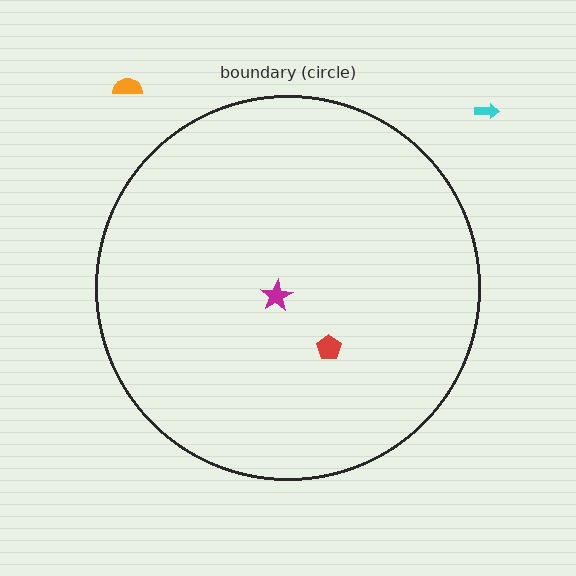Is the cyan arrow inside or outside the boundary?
Outside.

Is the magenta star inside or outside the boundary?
Inside.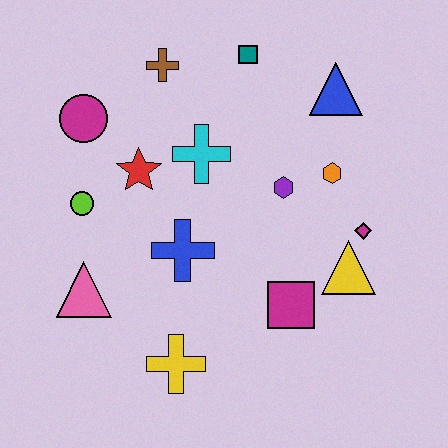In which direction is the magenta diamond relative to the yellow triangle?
The magenta diamond is above the yellow triangle.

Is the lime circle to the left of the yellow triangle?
Yes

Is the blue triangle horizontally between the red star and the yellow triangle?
Yes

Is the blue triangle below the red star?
No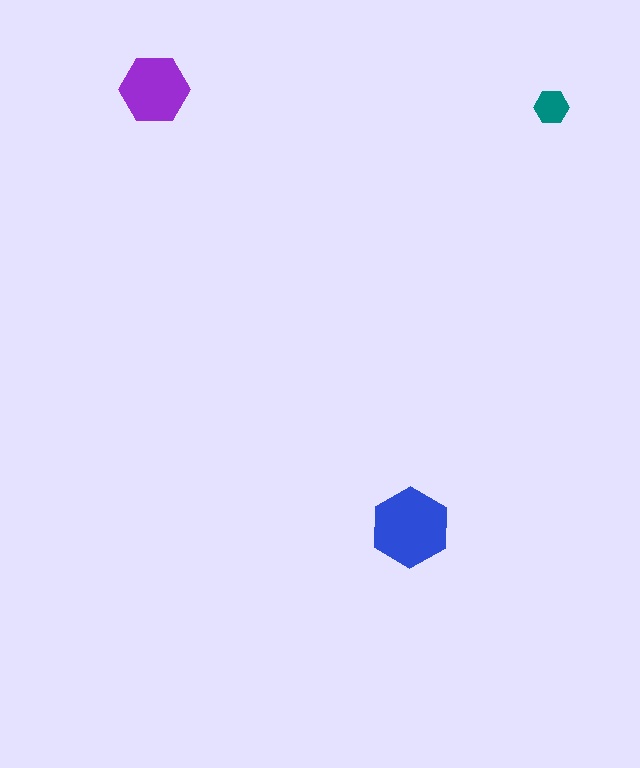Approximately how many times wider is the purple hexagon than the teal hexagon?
About 2 times wider.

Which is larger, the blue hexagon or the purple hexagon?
The blue one.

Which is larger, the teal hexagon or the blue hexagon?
The blue one.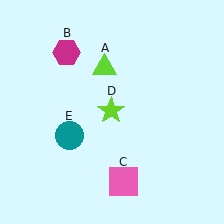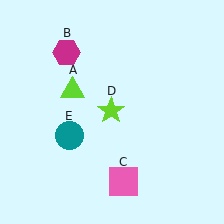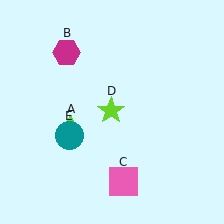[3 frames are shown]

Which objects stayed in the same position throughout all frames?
Magenta hexagon (object B) and pink square (object C) and lime star (object D) and teal circle (object E) remained stationary.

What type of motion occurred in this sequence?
The lime triangle (object A) rotated counterclockwise around the center of the scene.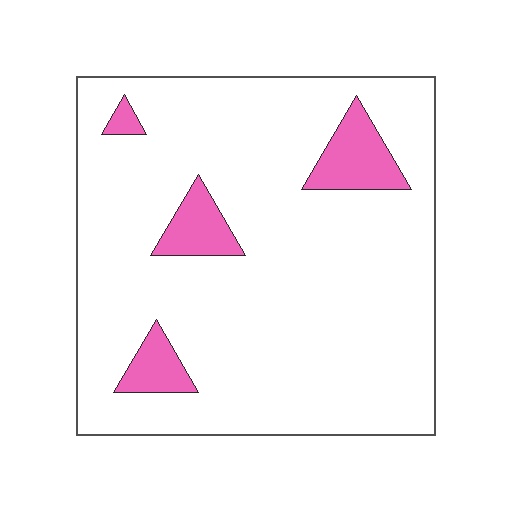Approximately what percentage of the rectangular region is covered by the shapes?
Approximately 10%.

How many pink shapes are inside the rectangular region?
4.